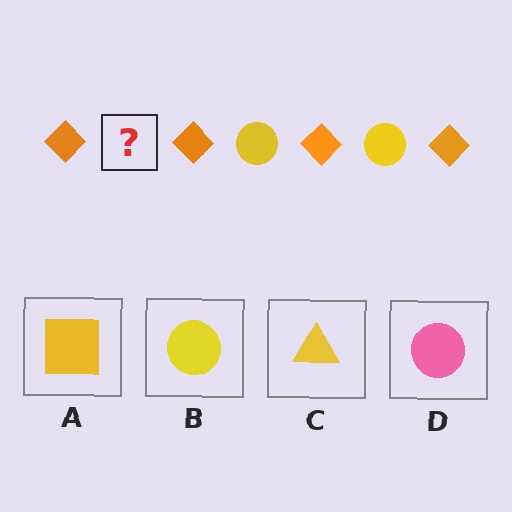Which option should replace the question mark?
Option B.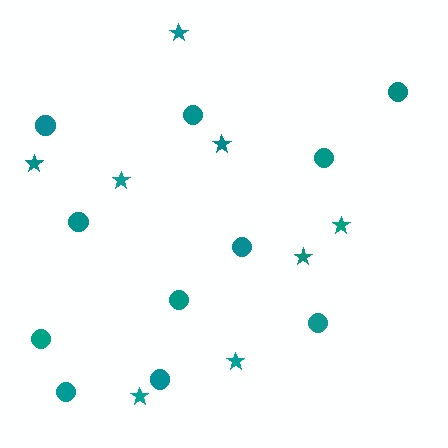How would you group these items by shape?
There are 2 groups: one group of stars (8) and one group of circles (11).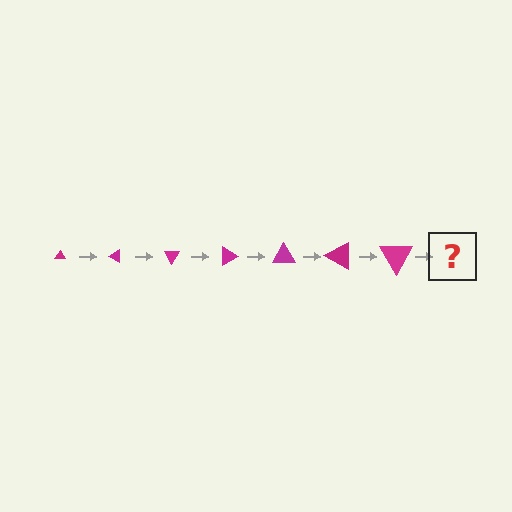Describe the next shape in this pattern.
It should be a triangle, larger than the previous one and rotated 210 degrees from the start.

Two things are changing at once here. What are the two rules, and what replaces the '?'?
The two rules are that the triangle grows larger each step and it rotates 30 degrees each step. The '?' should be a triangle, larger than the previous one and rotated 210 degrees from the start.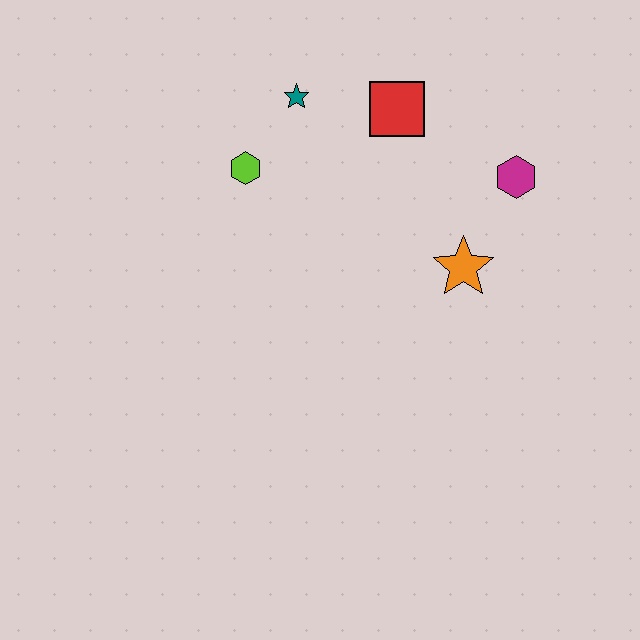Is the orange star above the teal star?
No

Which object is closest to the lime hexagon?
The teal star is closest to the lime hexagon.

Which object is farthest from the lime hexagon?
The magenta hexagon is farthest from the lime hexagon.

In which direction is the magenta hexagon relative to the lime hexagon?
The magenta hexagon is to the right of the lime hexagon.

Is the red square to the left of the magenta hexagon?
Yes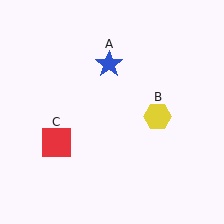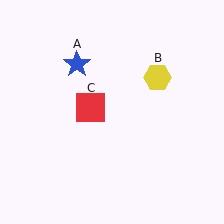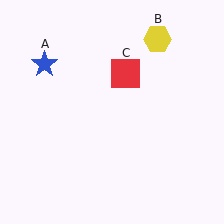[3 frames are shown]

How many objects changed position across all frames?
3 objects changed position: blue star (object A), yellow hexagon (object B), red square (object C).